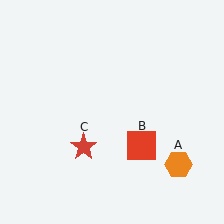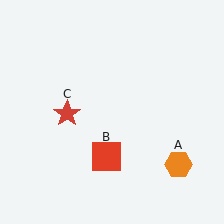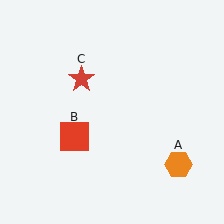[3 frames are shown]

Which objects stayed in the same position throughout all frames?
Orange hexagon (object A) remained stationary.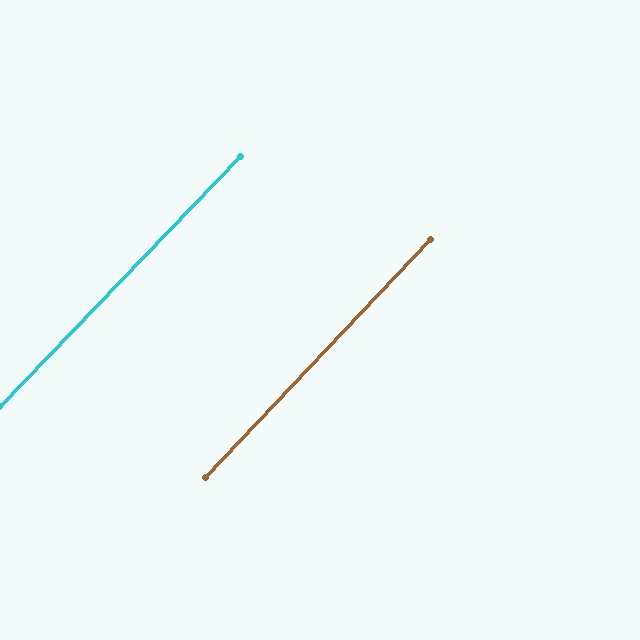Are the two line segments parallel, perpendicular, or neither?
Parallel — their directions differ by only 0.8°.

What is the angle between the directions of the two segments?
Approximately 1 degree.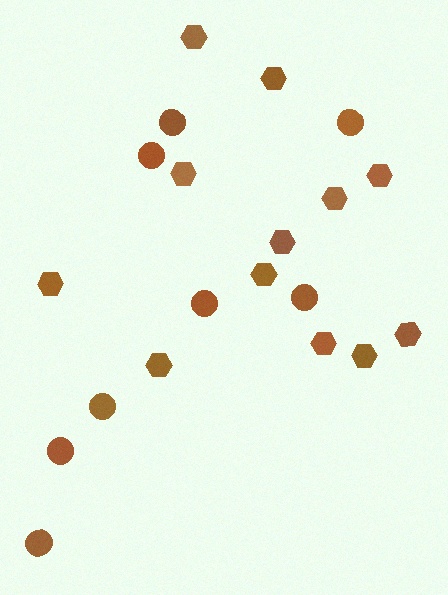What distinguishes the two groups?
There are 2 groups: one group of circles (8) and one group of hexagons (12).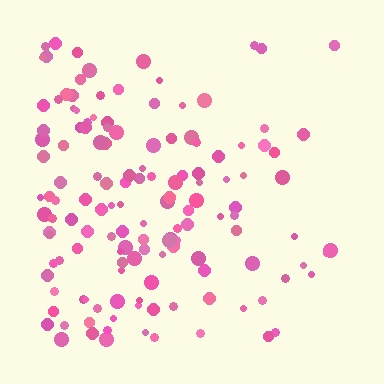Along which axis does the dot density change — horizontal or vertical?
Horizontal.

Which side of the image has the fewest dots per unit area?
The right.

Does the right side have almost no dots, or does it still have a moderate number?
Still a moderate number, just noticeably fewer than the left.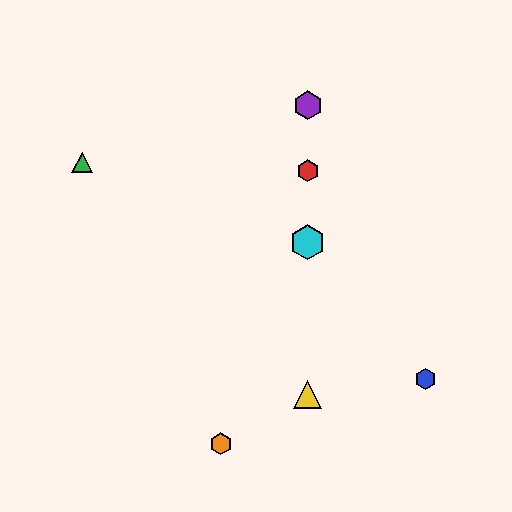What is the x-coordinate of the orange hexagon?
The orange hexagon is at x≈221.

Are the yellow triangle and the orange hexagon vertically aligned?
No, the yellow triangle is at x≈308 and the orange hexagon is at x≈221.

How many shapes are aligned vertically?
4 shapes (the red hexagon, the yellow triangle, the purple hexagon, the cyan hexagon) are aligned vertically.